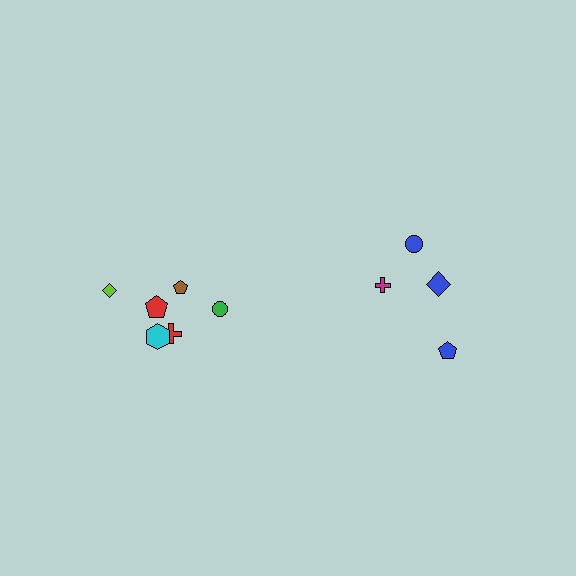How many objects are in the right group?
There are 4 objects.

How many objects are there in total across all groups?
There are 10 objects.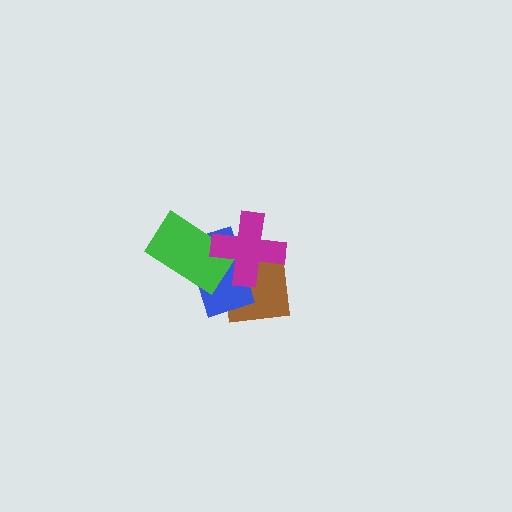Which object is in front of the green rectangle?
The magenta cross is in front of the green rectangle.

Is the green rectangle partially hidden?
Yes, it is partially covered by another shape.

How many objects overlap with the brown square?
3 objects overlap with the brown square.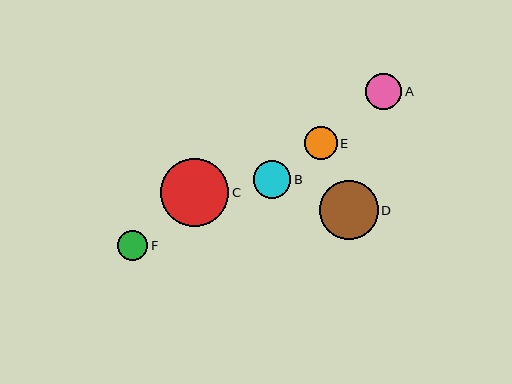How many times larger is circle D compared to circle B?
Circle D is approximately 1.6 times the size of circle B.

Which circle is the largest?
Circle C is the largest with a size of approximately 68 pixels.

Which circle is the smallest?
Circle F is the smallest with a size of approximately 30 pixels.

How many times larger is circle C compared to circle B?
Circle C is approximately 1.8 times the size of circle B.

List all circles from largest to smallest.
From largest to smallest: C, D, B, A, E, F.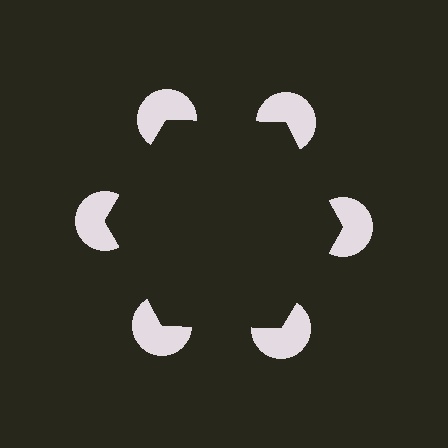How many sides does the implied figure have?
6 sides.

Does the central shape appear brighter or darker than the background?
It typically appears slightly darker than the background, even though no actual brightness change is drawn.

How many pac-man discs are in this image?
There are 6 — one at each vertex of the illusory hexagon.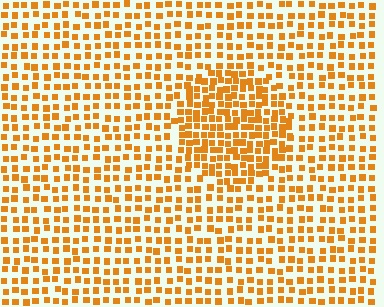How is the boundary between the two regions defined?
The boundary is defined by a change in element density (approximately 1.7x ratio). All elements are the same color, size, and shape.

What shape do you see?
I see a circle.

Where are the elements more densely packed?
The elements are more densely packed inside the circle boundary.